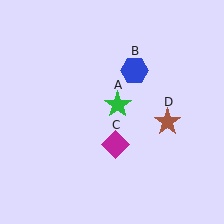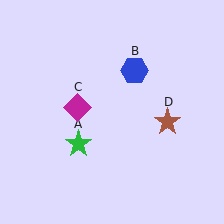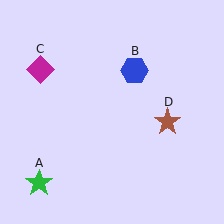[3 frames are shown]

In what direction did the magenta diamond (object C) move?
The magenta diamond (object C) moved up and to the left.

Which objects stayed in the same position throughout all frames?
Blue hexagon (object B) and brown star (object D) remained stationary.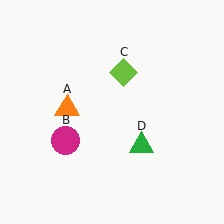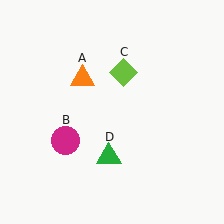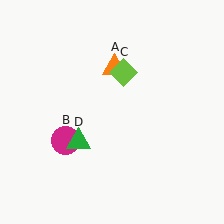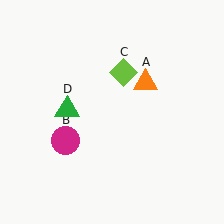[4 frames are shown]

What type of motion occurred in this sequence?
The orange triangle (object A), green triangle (object D) rotated clockwise around the center of the scene.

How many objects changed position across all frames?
2 objects changed position: orange triangle (object A), green triangle (object D).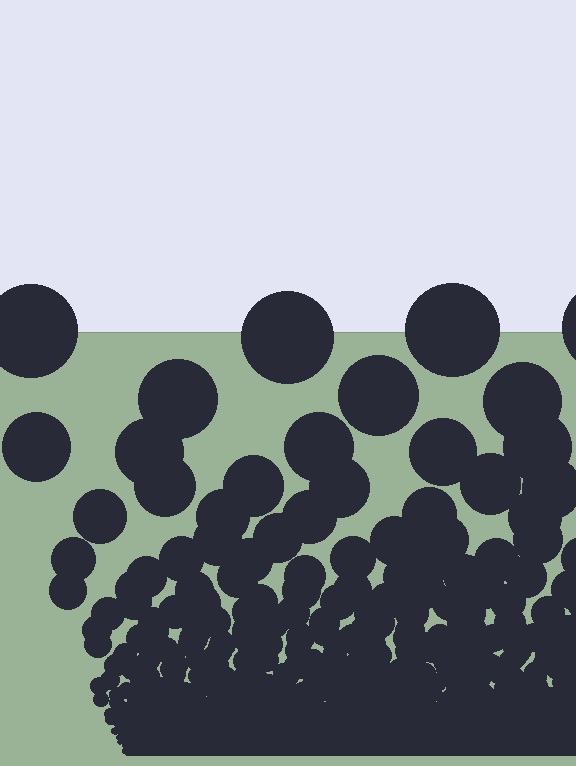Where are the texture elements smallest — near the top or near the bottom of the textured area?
Near the bottom.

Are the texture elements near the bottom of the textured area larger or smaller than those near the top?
Smaller. The gradient is inverted — elements near the bottom are smaller and denser.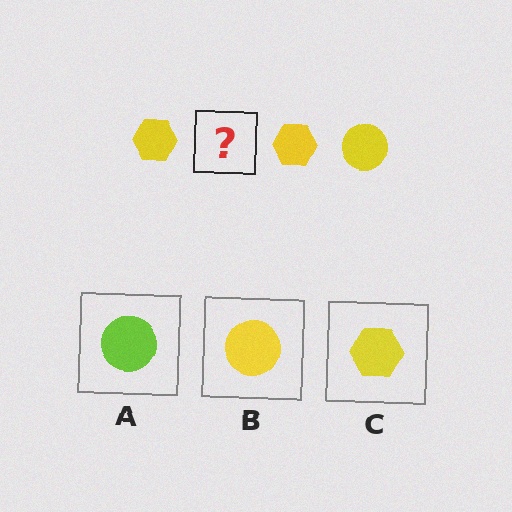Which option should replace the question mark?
Option B.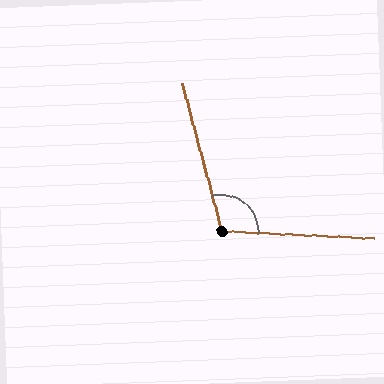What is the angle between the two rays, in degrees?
Approximately 108 degrees.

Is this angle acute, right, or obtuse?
It is obtuse.